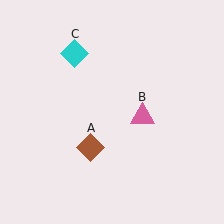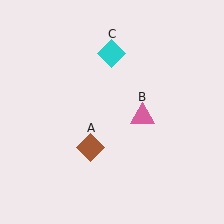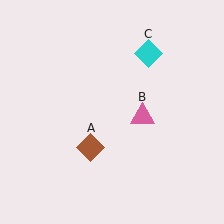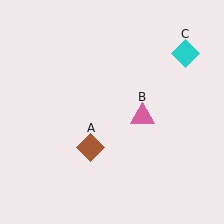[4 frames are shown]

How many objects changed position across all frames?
1 object changed position: cyan diamond (object C).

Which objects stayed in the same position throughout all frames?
Brown diamond (object A) and pink triangle (object B) remained stationary.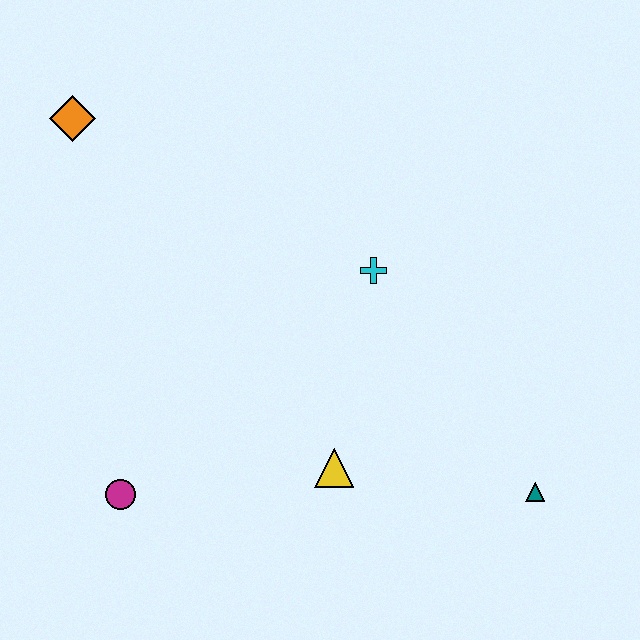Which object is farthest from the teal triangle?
The orange diamond is farthest from the teal triangle.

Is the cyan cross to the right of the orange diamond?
Yes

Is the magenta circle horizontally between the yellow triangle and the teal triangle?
No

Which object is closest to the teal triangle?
The yellow triangle is closest to the teal triangle.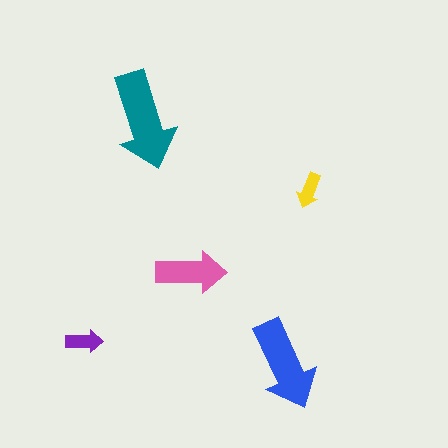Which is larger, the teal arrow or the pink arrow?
The teal one.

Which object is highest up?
The teal arrow is topmost.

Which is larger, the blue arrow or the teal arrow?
The teal one.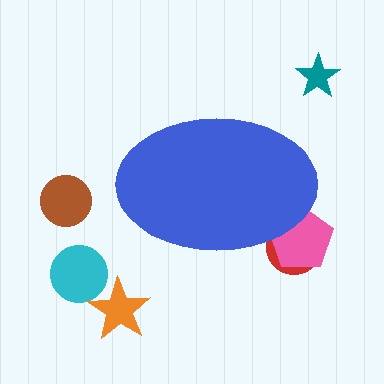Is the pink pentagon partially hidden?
Yes, the pink pentagon is partially hidden behind the blue ellipse.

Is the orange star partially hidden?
No, the orange star is fully visible.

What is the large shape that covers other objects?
A blue ellipse.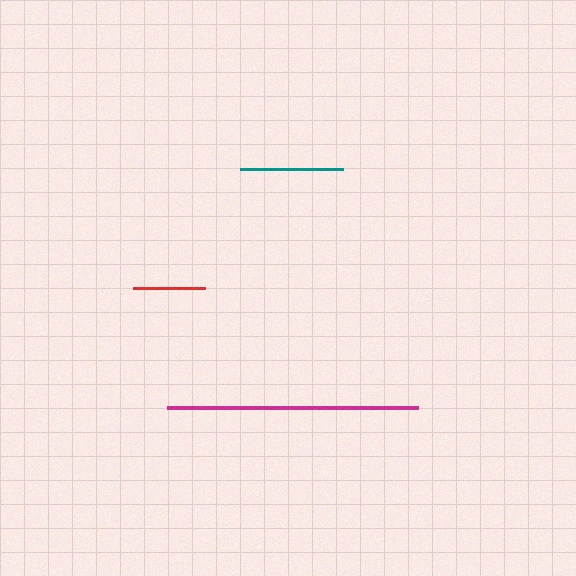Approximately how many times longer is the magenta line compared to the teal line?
The magenta line is approximately 2.4 times the length of the teal line.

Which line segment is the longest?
The magenta line is the longest at approximately 251 pixels.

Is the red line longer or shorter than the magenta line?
The magenta line is longer than the red line.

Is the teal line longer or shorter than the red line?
The teal line is longer than the red line.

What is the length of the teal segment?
The teal segment is approximately 103 pixels long.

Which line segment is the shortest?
The red line is the shortest at approximately 72 pixels.